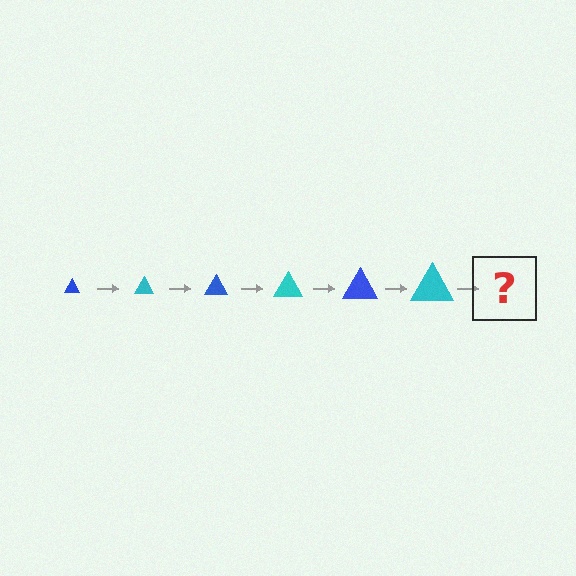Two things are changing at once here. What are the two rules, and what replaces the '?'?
The two rules are that the triangle grows larger each step and the color cycles through blue and cyan. The '?' should be a blue triangle, larger than the previous one.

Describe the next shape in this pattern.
It should be a blue triangle, larger than the previous one.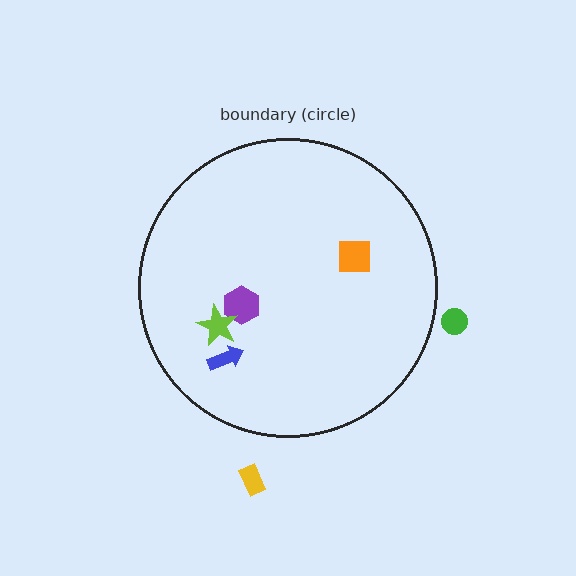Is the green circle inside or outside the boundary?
Outside.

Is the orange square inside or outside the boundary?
Inside.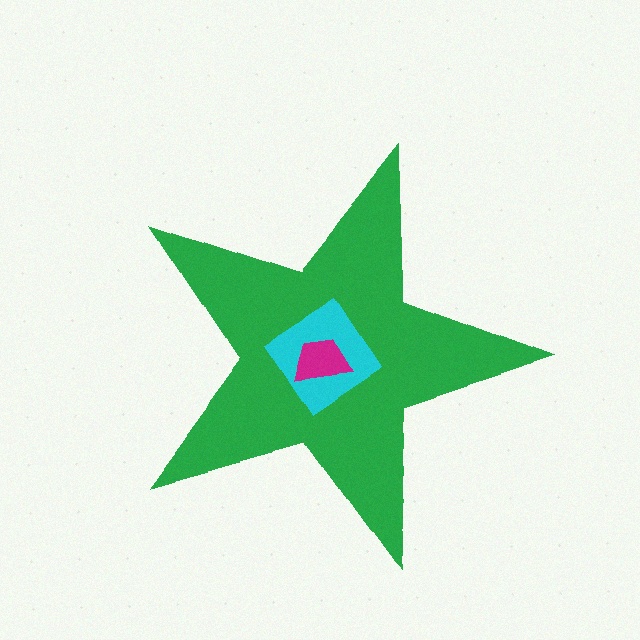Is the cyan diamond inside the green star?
Yes.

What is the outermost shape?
The green star.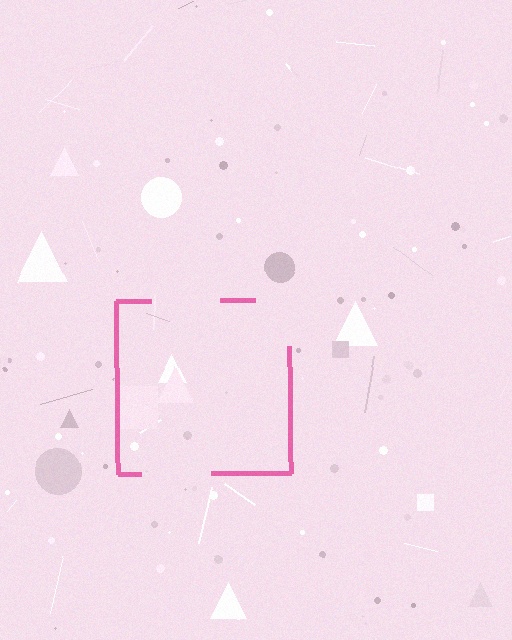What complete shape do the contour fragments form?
The contour fragments form a square.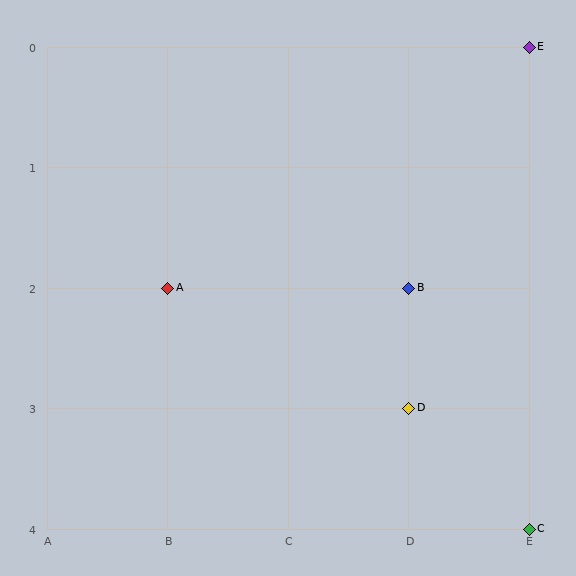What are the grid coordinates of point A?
Point A is at grid coordinates (B, 2).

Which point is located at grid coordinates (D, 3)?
Point D is at (D, 3).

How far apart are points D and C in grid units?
Points D and C are 1 column and 1 row apart (about 1.4 grid units diagonally).